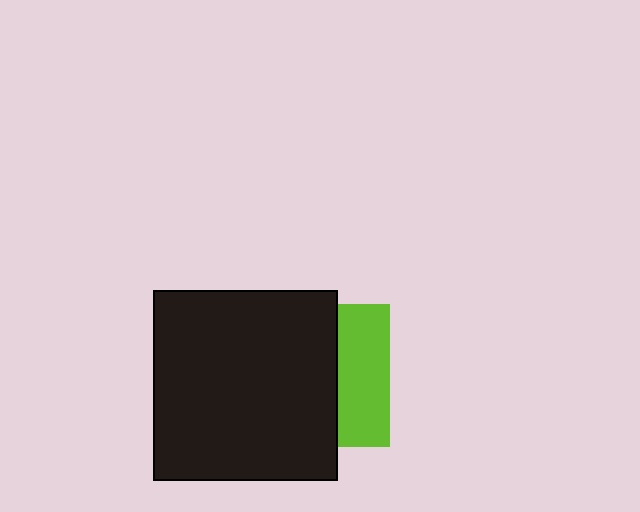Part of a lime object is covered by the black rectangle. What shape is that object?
It is a square.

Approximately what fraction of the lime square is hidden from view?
Roughly 63% of the lime square is hidden behind the black rectangle.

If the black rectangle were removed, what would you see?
You would see the complete lime square.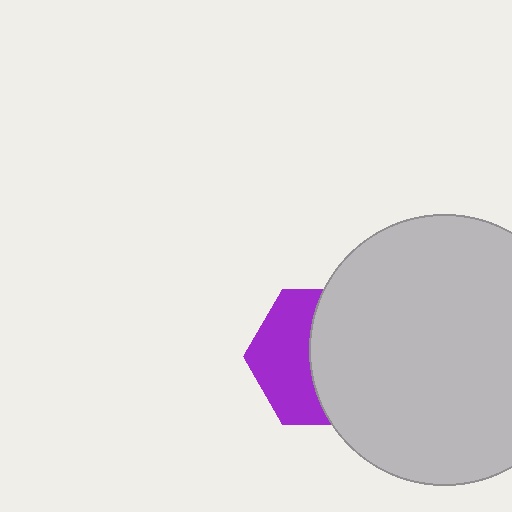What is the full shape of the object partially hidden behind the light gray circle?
The partially hidden object is a purple hexagon.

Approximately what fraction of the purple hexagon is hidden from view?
Roughly 55% of the purple hexagon is hidden behind the light gray circle.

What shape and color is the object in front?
The object in front is a light gray circle.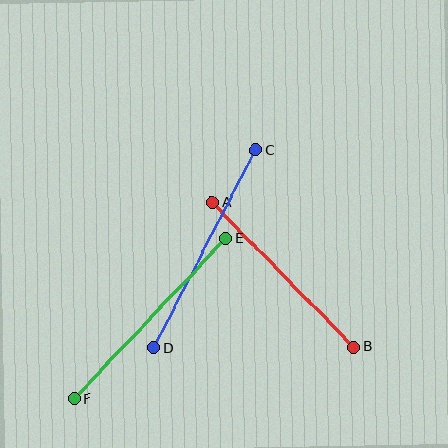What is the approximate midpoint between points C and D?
The midpoint is at approximately (205, 249) pixels.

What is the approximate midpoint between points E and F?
The midpoint is at approximately (150, 318) pixels.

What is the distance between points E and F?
The distance is approximately 220 pixels.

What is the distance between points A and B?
The distance is approximately 203 pixels.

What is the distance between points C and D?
The distance is approximately 222 pixels.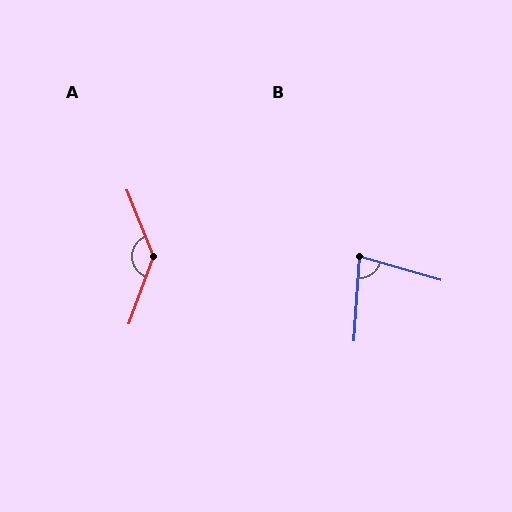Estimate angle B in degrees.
Approximately 78 degrees.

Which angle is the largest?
A, at approximately 139 degrees.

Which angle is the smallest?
B, at approximately 78 degrees.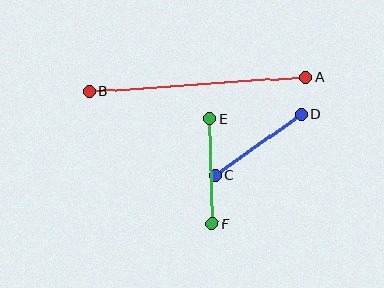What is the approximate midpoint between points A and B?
The midpoint is at approximately (198, 84) pixels.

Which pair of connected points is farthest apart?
Points A and B are farthest apart.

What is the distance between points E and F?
The distance is approximately 105 pixels.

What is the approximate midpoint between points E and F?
The midpoint is at approximately (211, 171) pixels.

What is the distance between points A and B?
The distance is approximately 217 pixels.